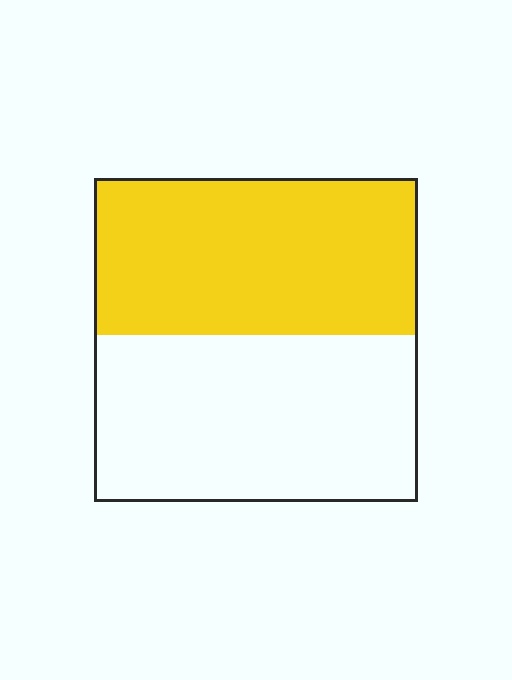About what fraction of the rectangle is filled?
About one half (1/2).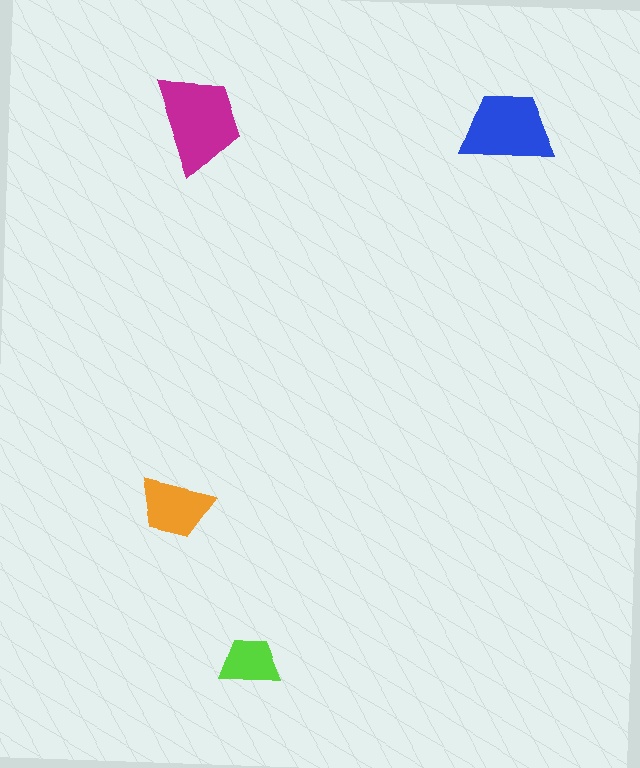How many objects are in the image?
There are 4 objects in the image.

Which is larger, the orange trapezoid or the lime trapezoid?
The orange one.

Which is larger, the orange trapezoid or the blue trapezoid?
The blue one.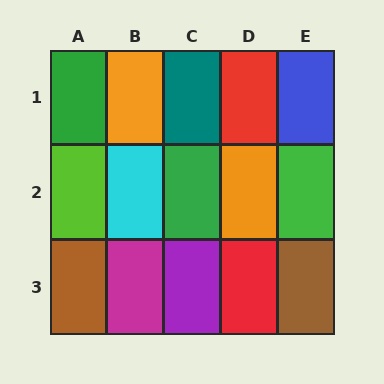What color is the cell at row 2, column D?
Orange.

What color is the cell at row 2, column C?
Green.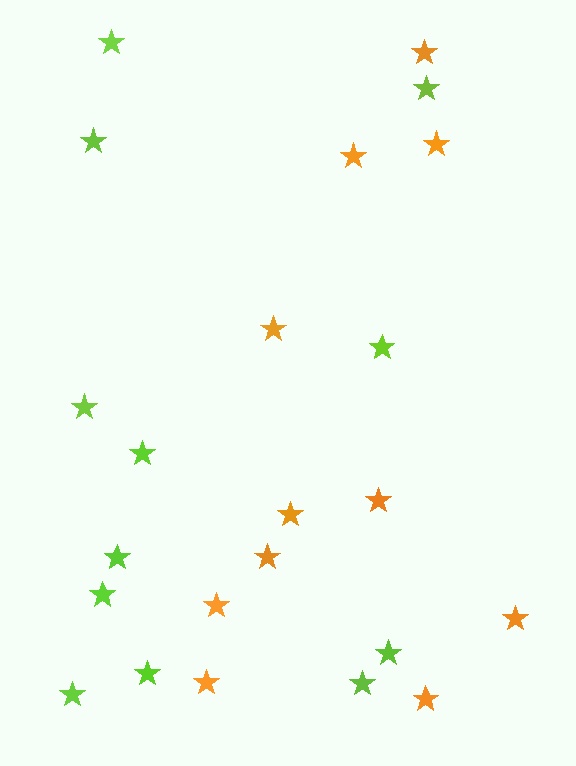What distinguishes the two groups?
There are 2 groups: one group of orange stars (11) and one group of lime stars (12).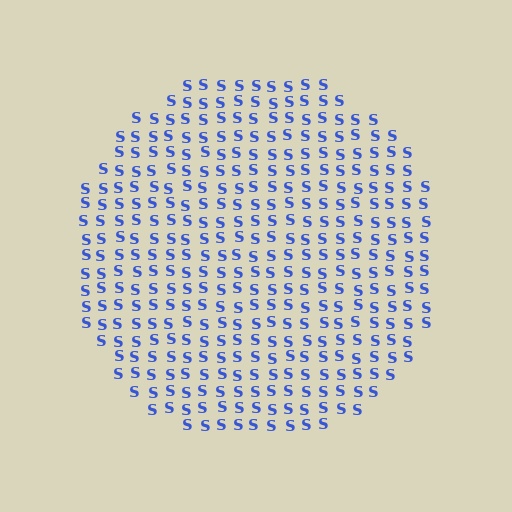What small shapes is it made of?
It is made of small letter S's.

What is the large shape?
The large shape is a circle.